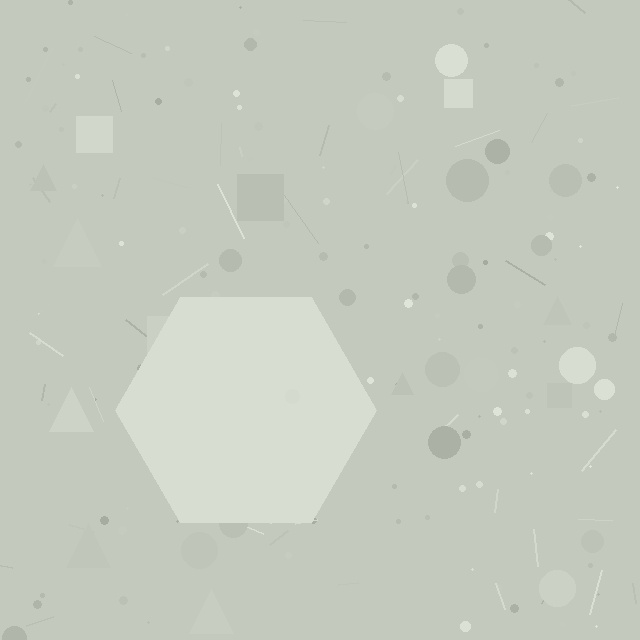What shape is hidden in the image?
A hexagon is hidden in the image.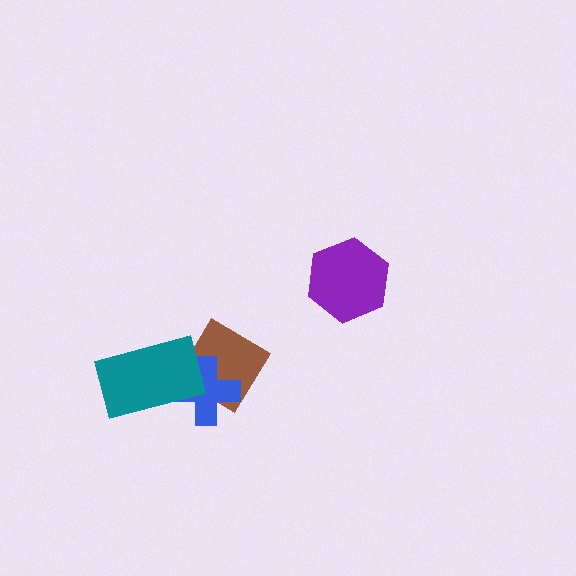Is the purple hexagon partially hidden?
No, no other shape covers it.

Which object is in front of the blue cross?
The teal rectangle is in front of the blue cross.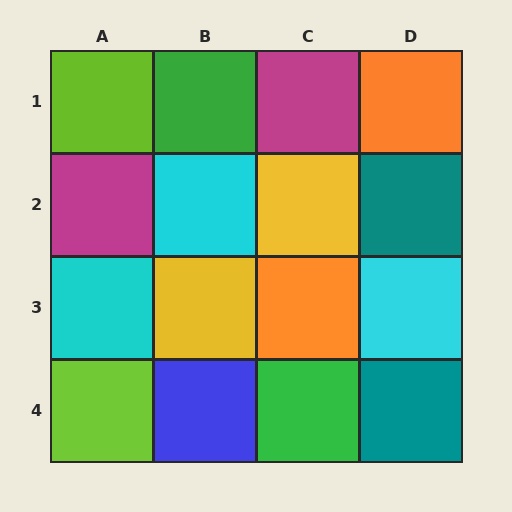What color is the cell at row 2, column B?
Cyan.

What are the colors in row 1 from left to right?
Lime, green, magenta, orange.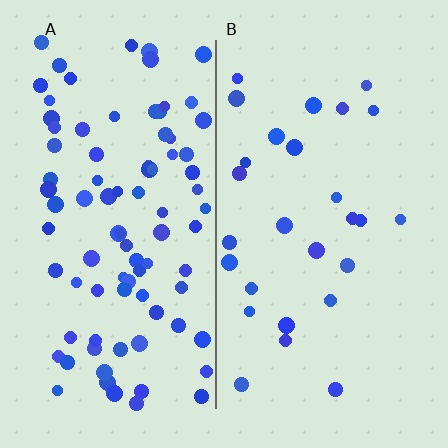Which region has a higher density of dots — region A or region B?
A (the left).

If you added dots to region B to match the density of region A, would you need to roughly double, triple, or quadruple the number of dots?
Approximately triple.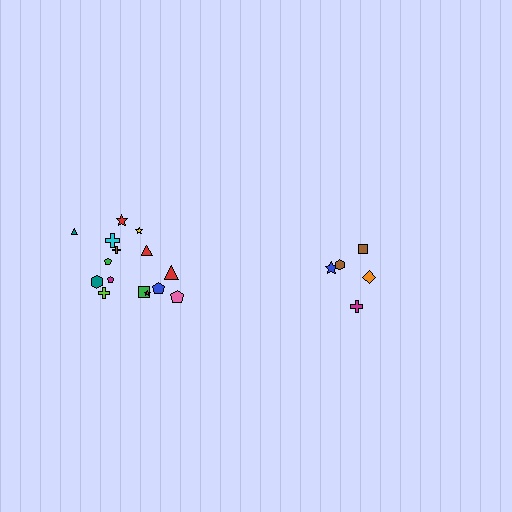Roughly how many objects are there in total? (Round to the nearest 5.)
Roughly 20 objects in total.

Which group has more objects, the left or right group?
The left group.